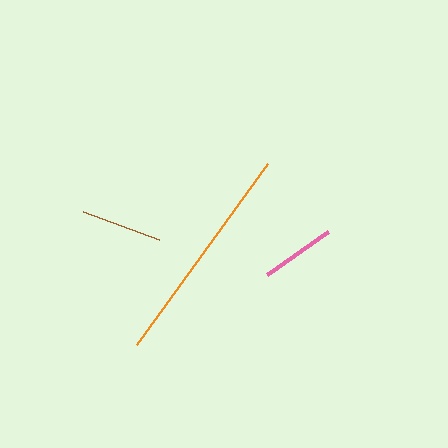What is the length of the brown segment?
The brown segment is approximately 80 pixels long.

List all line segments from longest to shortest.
From longest to shortest: orange, brown, pink.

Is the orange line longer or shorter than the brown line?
The orange line is longer than the brown line.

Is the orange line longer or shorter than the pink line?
The orange line is longer than the pink line.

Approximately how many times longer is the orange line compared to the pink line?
The orange line is approximately 3.0 times the length of the pink line.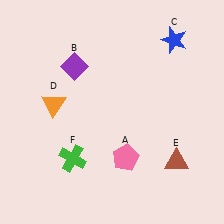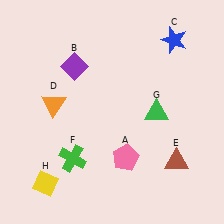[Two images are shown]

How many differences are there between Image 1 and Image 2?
There are 2 differences between the two images.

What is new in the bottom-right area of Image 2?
A green triangle (G) was added in the bottom-right area of Image 2.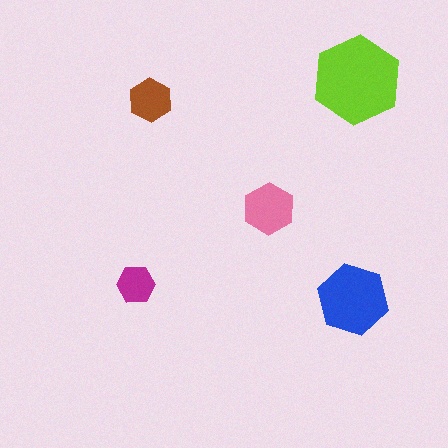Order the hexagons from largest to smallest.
the lime one, the blue one, the pink one, the brown one, the magenta one.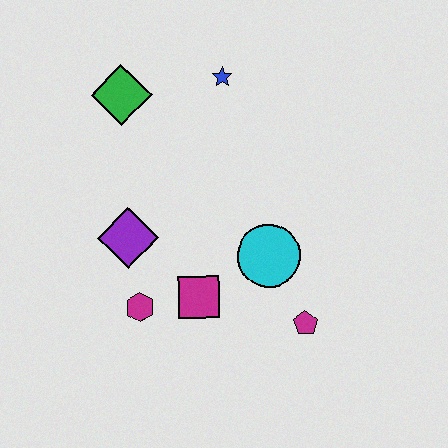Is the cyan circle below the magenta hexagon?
No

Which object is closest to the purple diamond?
The magenta hexagon is closest to the purple diamond.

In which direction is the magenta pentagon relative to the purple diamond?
The magenta pentagon is to the right of the purple diamond.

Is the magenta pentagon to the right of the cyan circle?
Yes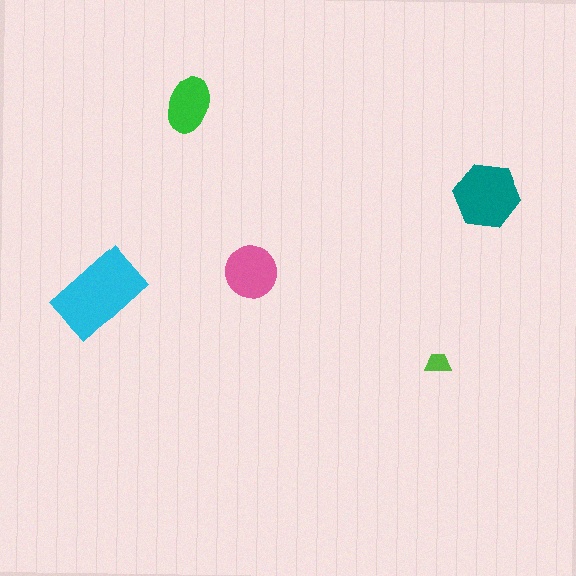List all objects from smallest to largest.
The lime trapezoid, the green ellipse, the pink circle, the teal hexagon, the cyan rectangle.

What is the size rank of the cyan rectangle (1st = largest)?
1st.